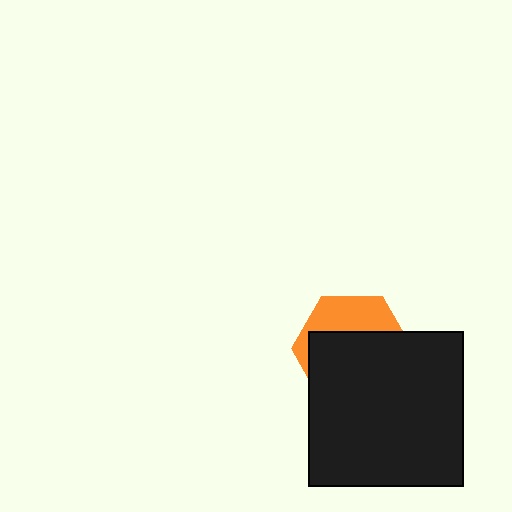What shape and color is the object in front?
The object in front is a black square.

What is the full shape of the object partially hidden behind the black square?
The partially hidden object is an orange hexagon.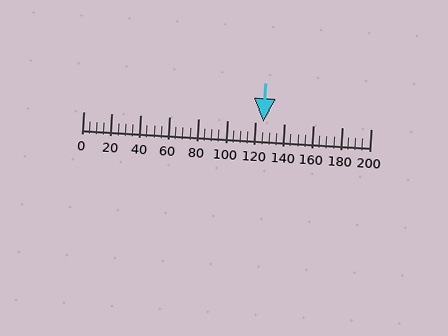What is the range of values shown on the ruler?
The ruler shows values from 0 to 200.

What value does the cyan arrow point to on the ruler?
The cyan arrow points to approximately 125.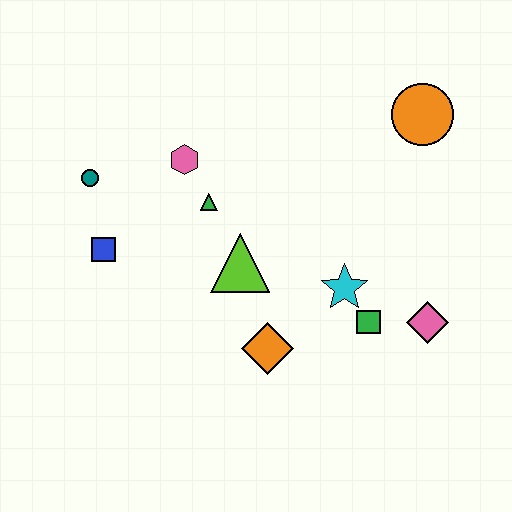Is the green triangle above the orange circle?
No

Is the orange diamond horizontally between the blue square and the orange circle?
Yes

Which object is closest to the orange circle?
The cyan star is closest to the orange circle.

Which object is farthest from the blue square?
The orange circle is farthest from the blue square.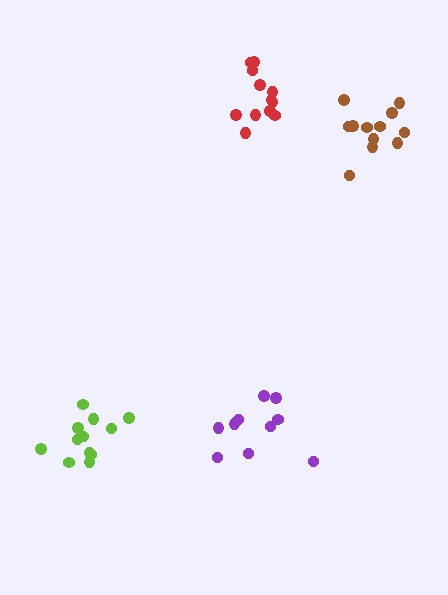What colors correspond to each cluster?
The clusters are colored: brown, lime, purple, red.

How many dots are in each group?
Group 1: 12 dots, Group 2: 12 dots, Group 3: 10 dots, Group 4: 12 dots (46 total).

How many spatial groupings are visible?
There are 4 spatial groupings.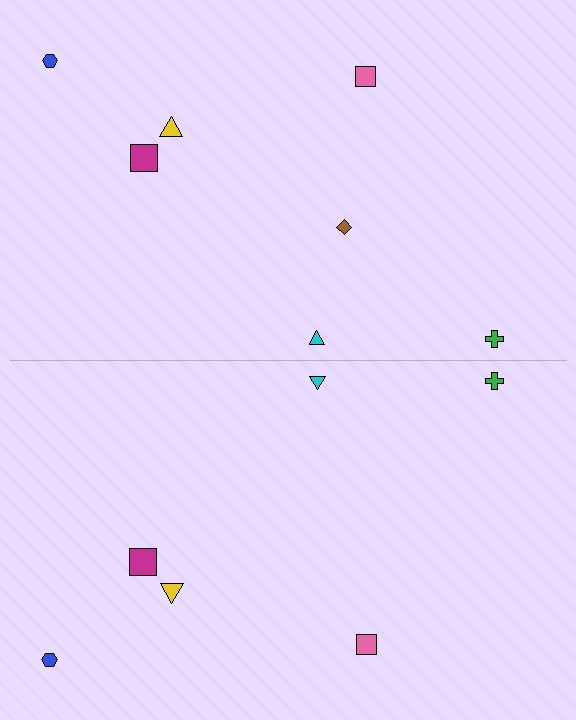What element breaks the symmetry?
A brown diamond is missing from the bottom side.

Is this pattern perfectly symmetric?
No, the pattern is not perfectly symmetric. A brown diamond is missing from the bottom side.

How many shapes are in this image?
There are 13 shapes in this image.